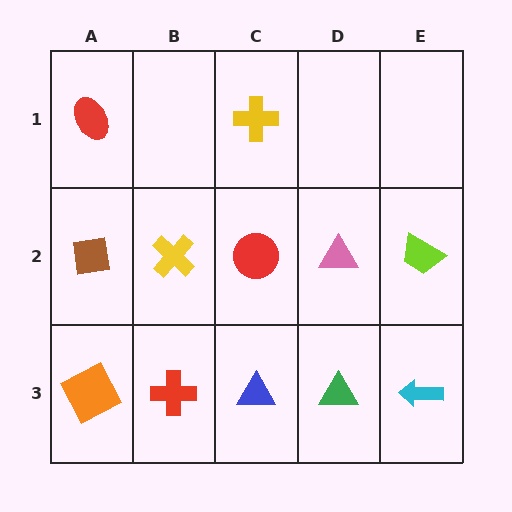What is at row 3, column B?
A red cross.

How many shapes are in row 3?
5 shapes.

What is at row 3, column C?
A blue triangle.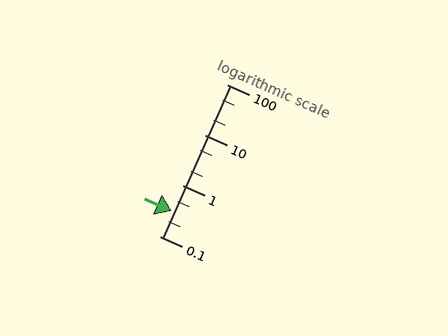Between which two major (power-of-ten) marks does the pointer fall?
The pointer is between 0.1 and 1.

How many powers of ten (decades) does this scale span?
The scale spans 3 decades, from 0.1 to 100.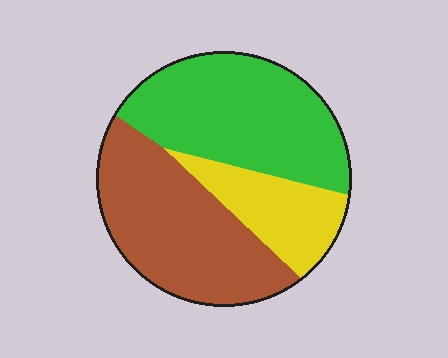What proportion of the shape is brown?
Brown covers about 40% of the shape.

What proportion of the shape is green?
Green covers 41% of the shape.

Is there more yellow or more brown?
Brown.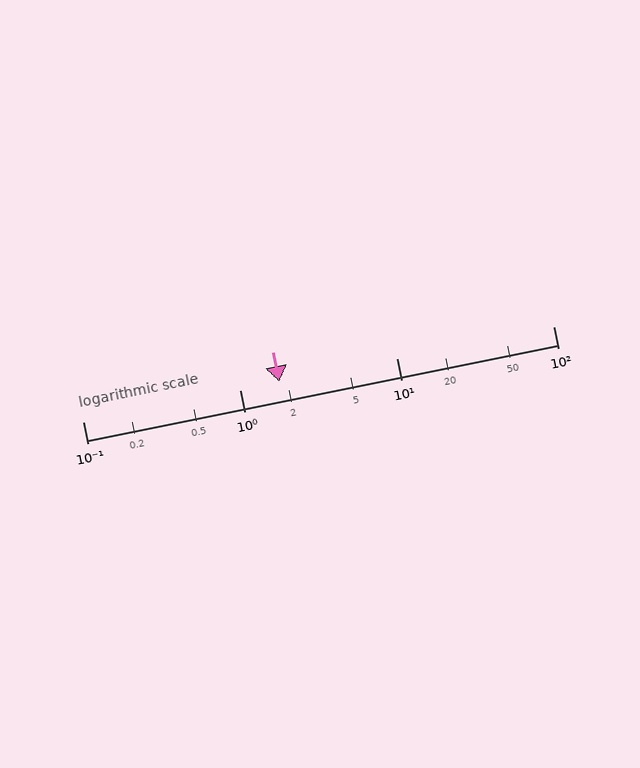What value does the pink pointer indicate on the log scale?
The pointer indicates approximately 1.8.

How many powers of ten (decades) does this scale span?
The scale spans 3 decades, from 0.1 to 100.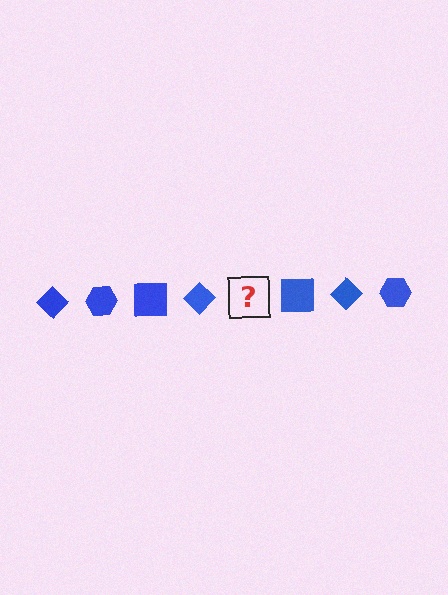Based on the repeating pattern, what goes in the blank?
The blank should be a blue hexagon.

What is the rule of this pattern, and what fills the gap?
The rule is that the pattern cycles through diamond, hexagon, square shapes in blue. The gap should be filled with a blue hexagon.